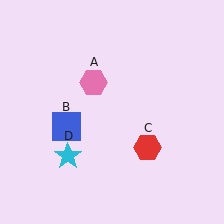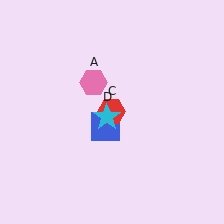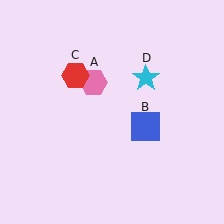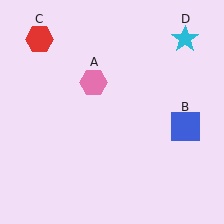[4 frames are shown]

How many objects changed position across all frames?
3 objects changed position: blue square (object B), red hexagon (object C), cyan star (object D).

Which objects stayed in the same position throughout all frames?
Pink hexagon (object A) remained stationary.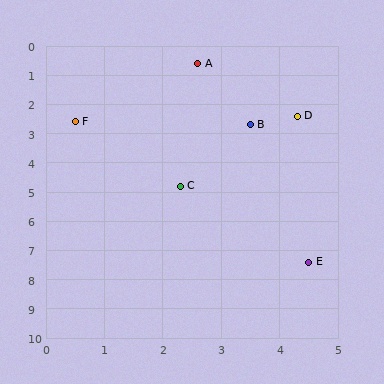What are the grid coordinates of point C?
Point C is at approximately (2.3, 4.8).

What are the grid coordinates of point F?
Point F is at approximately (0.5, 2.6).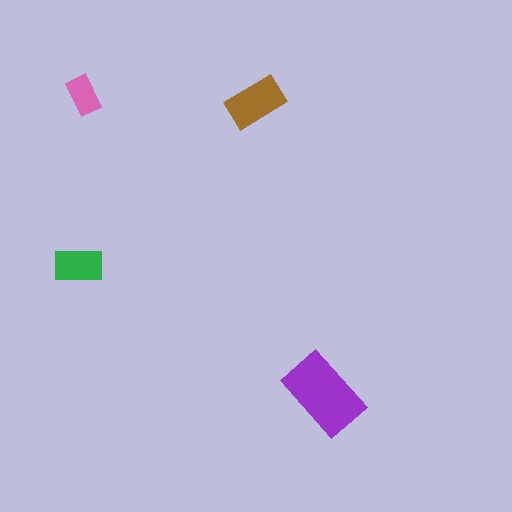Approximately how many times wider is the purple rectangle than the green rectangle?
About 1.5 times wider.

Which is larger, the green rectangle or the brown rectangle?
The brown one.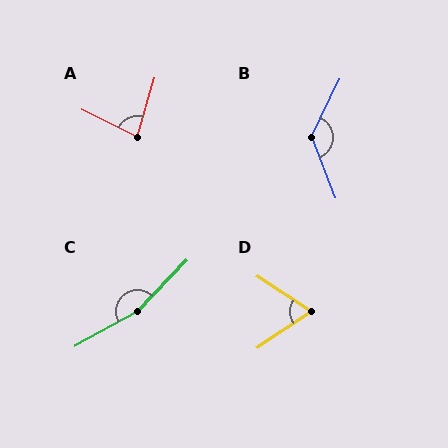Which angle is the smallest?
D, at approximately 67 degrees.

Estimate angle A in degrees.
Approximately 80 degrees.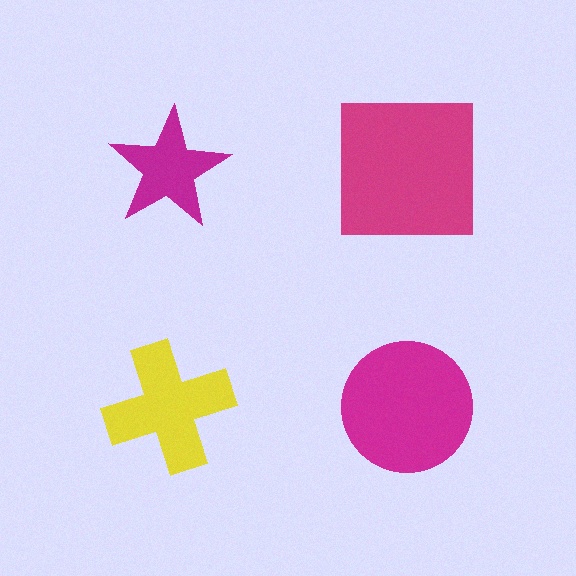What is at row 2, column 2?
A magenta circle.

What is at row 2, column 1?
A yellow cross.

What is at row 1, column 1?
A magenta star.